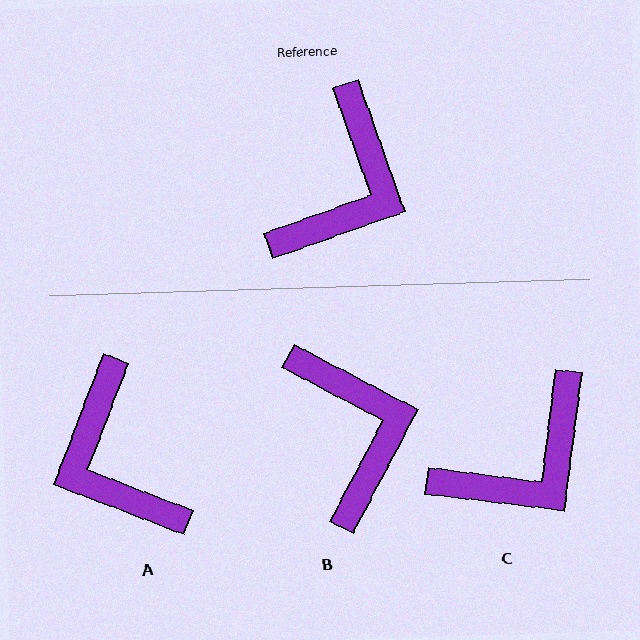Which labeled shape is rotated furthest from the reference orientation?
A, about 131 degrees away.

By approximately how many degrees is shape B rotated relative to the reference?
Approximately 43 degrees counter-clockwise.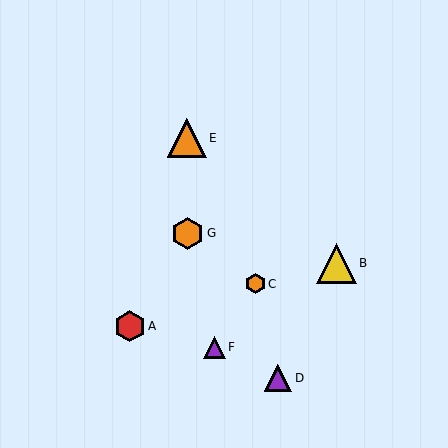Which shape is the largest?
The yellow triangle (labeled B) is the largest.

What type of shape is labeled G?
Shape G is an orange hexagon.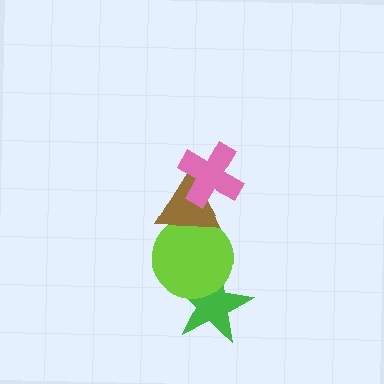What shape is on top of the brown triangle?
The pink cross is on top of the brown triangle.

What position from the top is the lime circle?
The lime circle is 3rd from the top.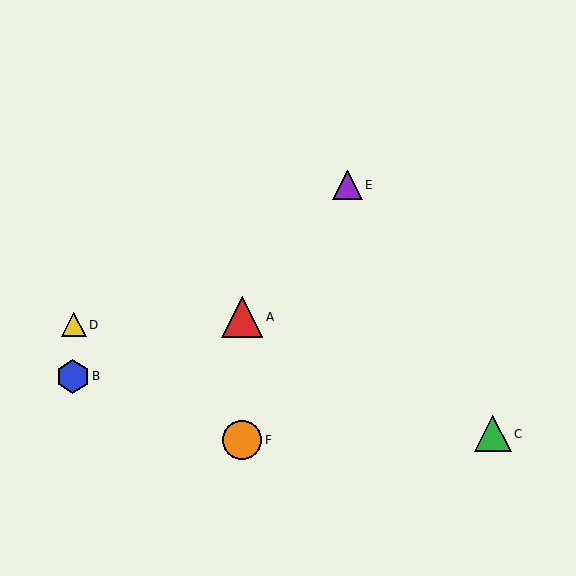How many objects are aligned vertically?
2 objects (A, F) are aligned vertically.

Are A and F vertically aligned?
Yes, both are at x≈242.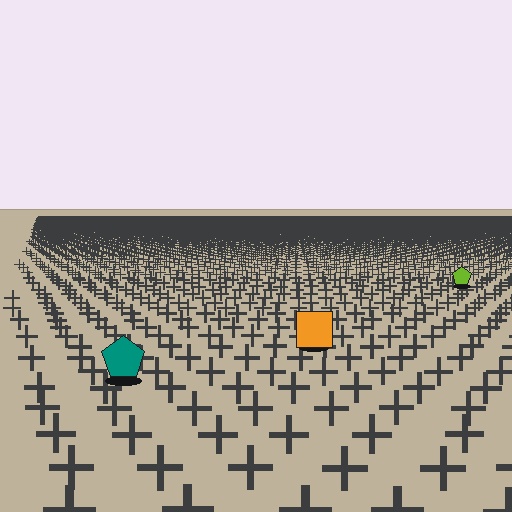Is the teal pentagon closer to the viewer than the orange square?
Yes. The teal pentagon is closer — you can tell from the texture gradient: the ground texture is coarser near it.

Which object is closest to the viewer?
The teal pentagon is closest. The texture marks near it are larger and more spread out.